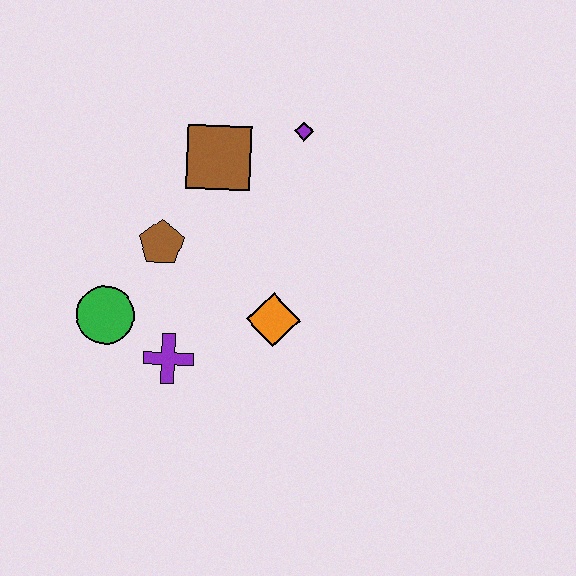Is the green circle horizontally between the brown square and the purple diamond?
No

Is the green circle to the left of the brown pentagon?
Yes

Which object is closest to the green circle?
The purple cross is closest to the green circle.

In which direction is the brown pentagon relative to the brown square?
The brown pentagon is below the brown square.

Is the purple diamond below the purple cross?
No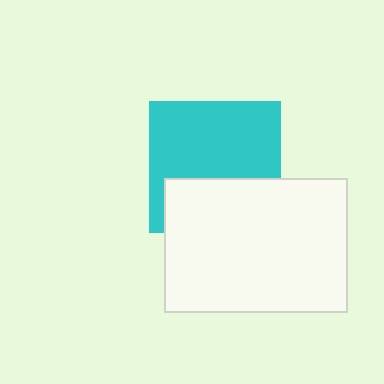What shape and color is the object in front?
The object in front is a white rectangle.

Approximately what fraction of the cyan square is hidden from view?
Roughly 38% of the cyan square is hidden behind the white rectangle.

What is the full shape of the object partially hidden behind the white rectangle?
The partially hidden object is a cyan square.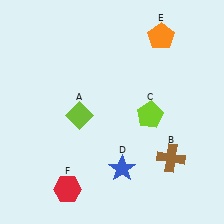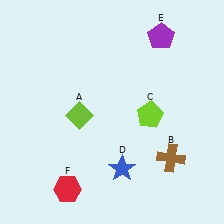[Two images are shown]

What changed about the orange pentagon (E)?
In Image 1, E is orange. In Image 2, it changed to purple.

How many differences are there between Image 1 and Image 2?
There is 1 difference between the two images.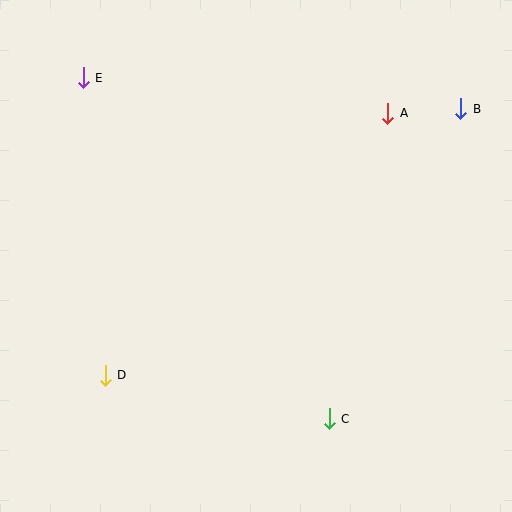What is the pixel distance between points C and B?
The distance between C and B is 337 pixels.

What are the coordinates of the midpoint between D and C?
The midpoint between D and C is at (217, 397).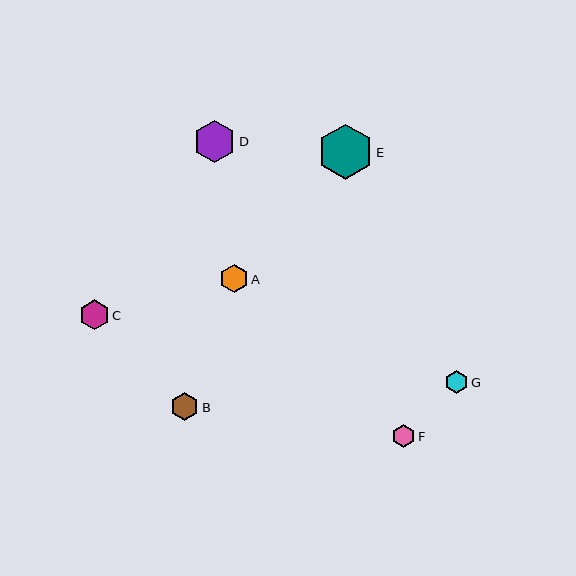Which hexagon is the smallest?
Hexagon F is the smallest with a size of approximately 23 pixels.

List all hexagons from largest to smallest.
From largest to smallest: E, D, C, B, A, G, F.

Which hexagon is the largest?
Hexagon E is the largest with a size of approximately 55 pixels.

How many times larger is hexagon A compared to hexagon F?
Hexagon A is approximately 1.2 times the size of hexagon F.